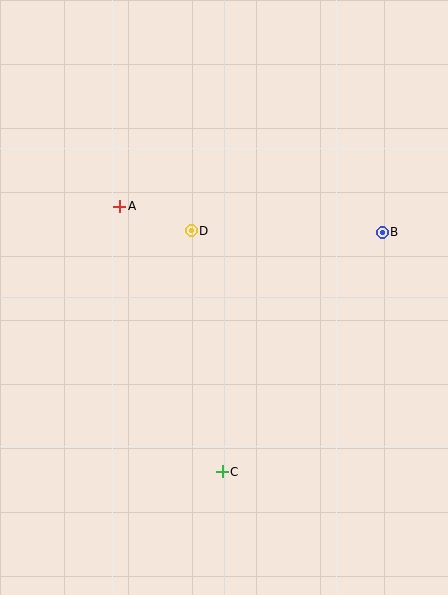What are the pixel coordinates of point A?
Point A is at (120, 206).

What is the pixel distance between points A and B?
The distance between A and B is 263 pixels.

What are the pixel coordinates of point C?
Point C is at (222, 472).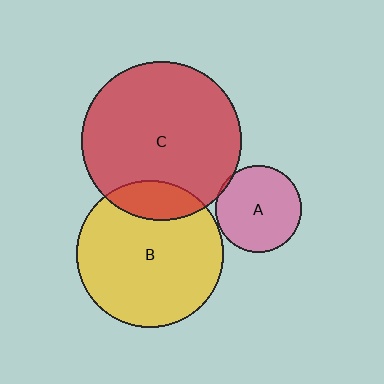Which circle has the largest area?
Circle C (red).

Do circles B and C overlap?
Yes.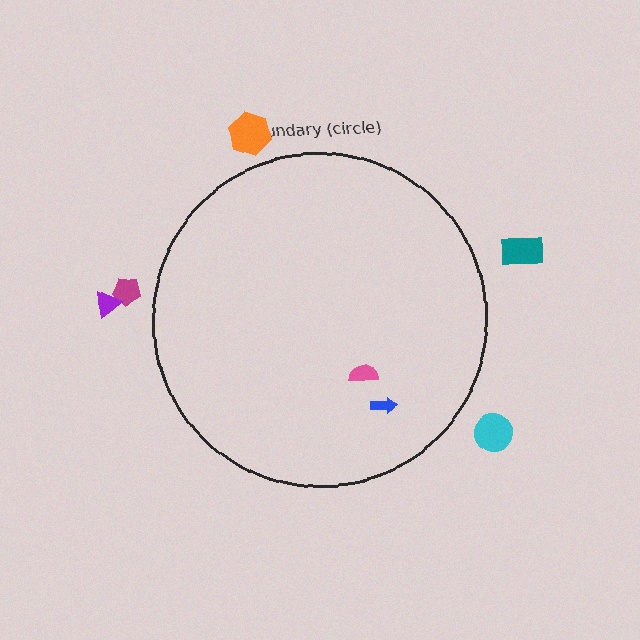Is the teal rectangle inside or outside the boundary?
Outside.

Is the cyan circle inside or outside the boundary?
Outside.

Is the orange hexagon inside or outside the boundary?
Outside.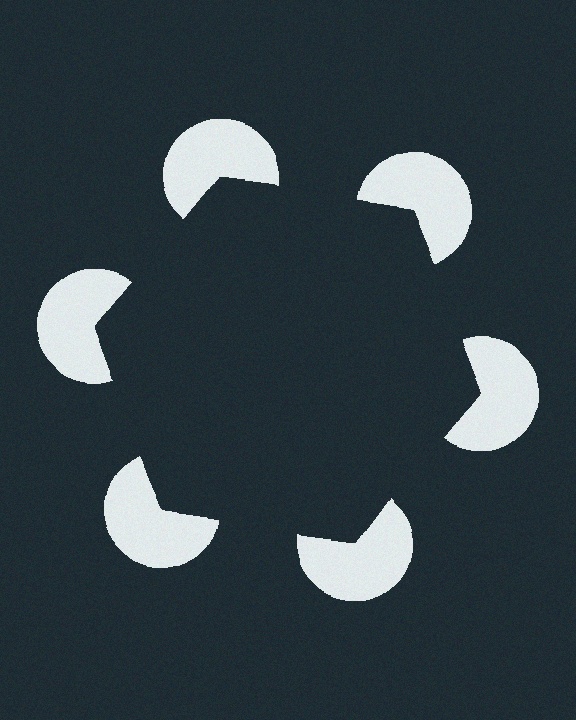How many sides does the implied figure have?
6 sides.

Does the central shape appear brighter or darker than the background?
It typically appears slightly darker than the background, even though no actual brightness change is drawn.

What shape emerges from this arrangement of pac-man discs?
An illusory hexagon — its edges are inferred from the aligned wedge cuts in the pac-man discs, not physically drawn.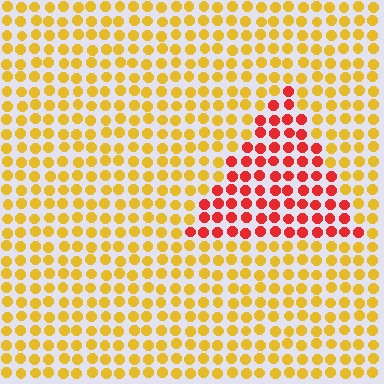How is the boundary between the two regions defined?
The boundary is defined purely by a slight shift in hue (about 48 degrees). Spacing, size, and orientation are identical on both sides.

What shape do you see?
I see a triangle.